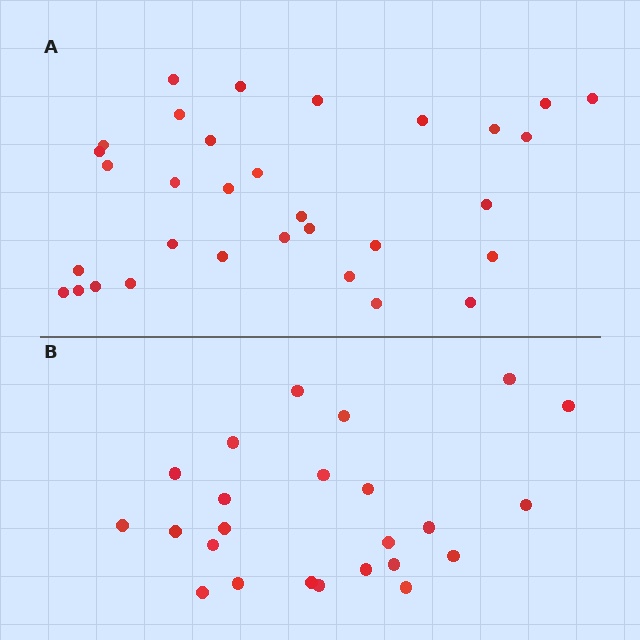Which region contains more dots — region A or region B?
Region A (the top region) has more dots.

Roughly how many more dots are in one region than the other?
Region A has roughly 8 or so more dots than region B.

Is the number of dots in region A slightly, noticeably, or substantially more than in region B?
Region A has noticeably more, but not dramatically so. The ratio is roughly 1.3 to 1.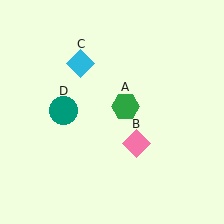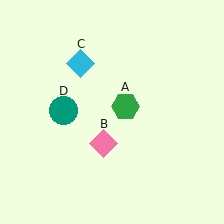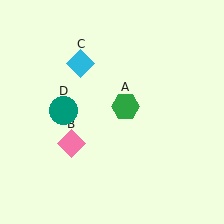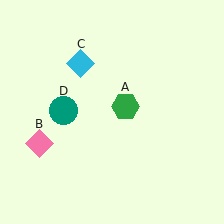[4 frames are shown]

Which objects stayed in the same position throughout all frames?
Green hexagon (object A) and cyan diamond (object C) and teal circle (object D) remained stationary.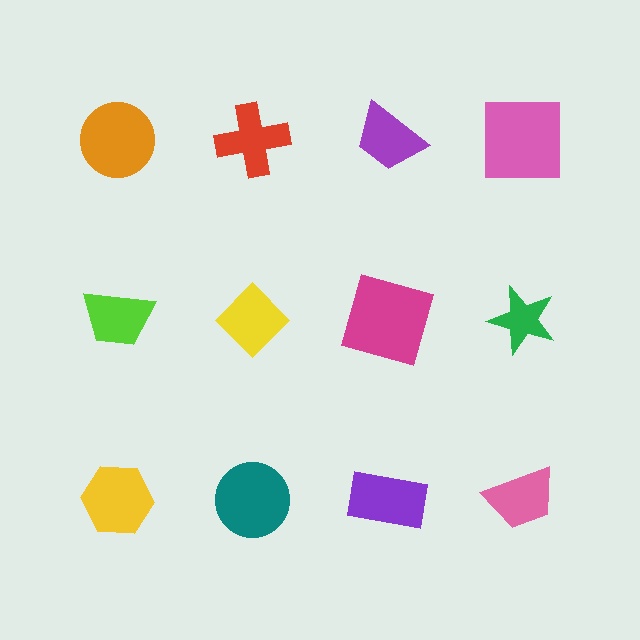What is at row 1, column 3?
A purple trapezoid.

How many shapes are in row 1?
4 shapes.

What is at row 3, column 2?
A teal circle.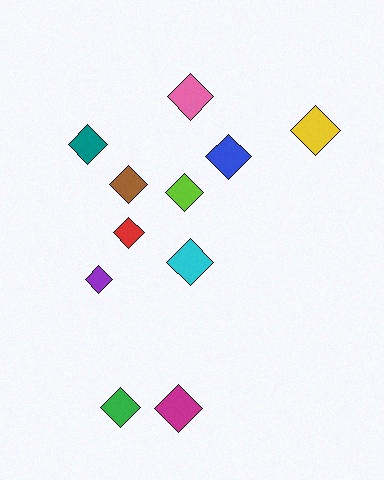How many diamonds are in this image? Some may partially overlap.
There are 11 diamonds.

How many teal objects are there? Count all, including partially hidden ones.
There is 1 teal object.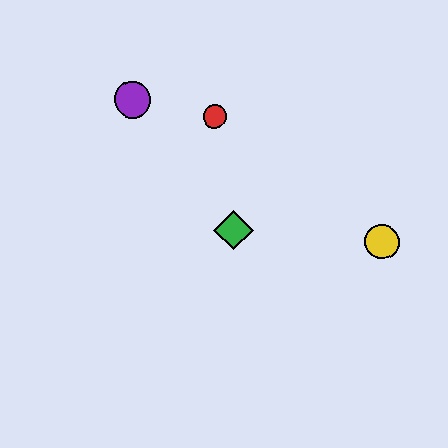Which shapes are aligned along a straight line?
The blue diamond, the green diamond, the purple circle are aligned along a straight line.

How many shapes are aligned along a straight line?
3 shapes (the blue diamond, the green diamond, the purple circle) are aligned along a straight line.